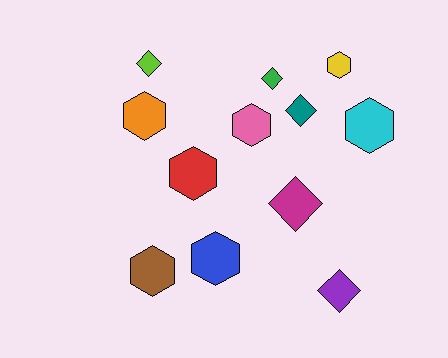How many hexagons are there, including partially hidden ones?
There are 7 hexagons.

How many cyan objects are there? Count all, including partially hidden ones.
There is 1 cyan object.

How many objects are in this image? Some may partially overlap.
There are 12 objects.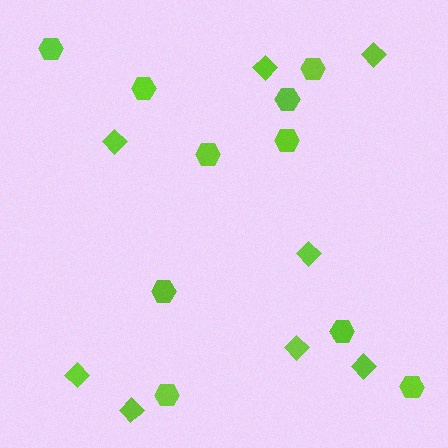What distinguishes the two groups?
There are 2 groups: one group of diamonds (8) and one group of hexagons (10).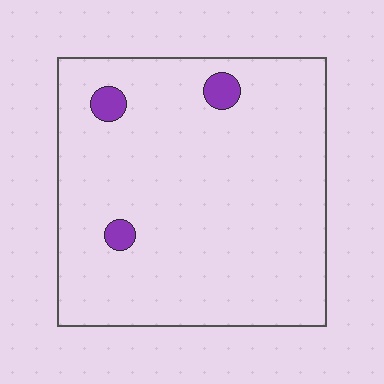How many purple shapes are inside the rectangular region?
3.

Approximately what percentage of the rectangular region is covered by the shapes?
Approximately 5%.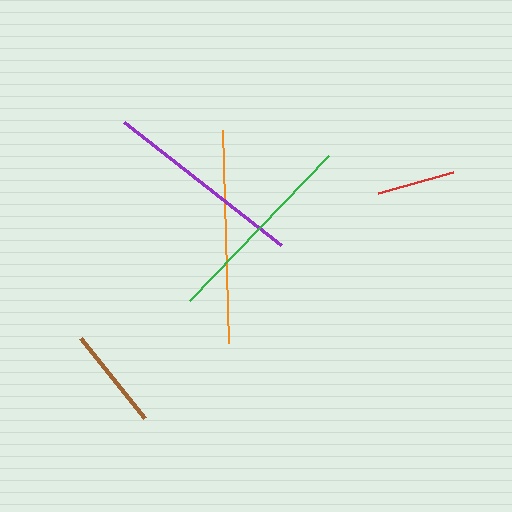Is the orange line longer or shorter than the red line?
The orange line is longer than the red line.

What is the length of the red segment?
The red segment is approximately 78 pixels long.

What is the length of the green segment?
The green segment is approximately 202 pixels long.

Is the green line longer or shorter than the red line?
The green line is longer than the red line.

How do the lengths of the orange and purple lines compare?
The orange and purple lines are approximately the same length.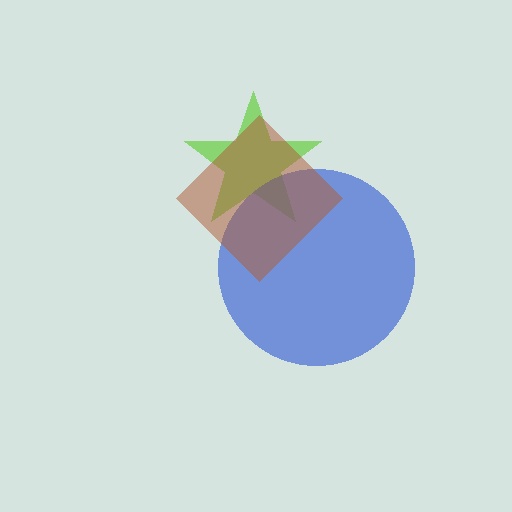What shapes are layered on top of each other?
The layered shapes are: a lime star, a blue circle, a brown diamond.